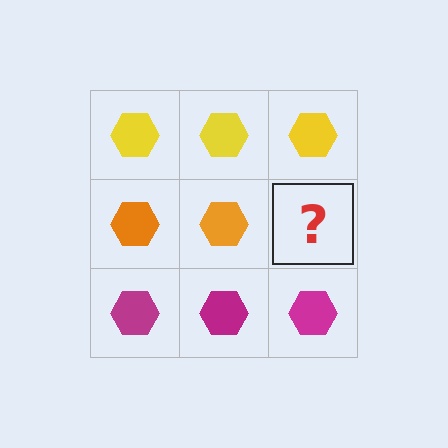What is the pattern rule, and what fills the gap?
The rule is that each row has a consistent color. The gap should be filled with an orange hexagon.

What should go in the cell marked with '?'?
The missing cell should contain an orange hexagon.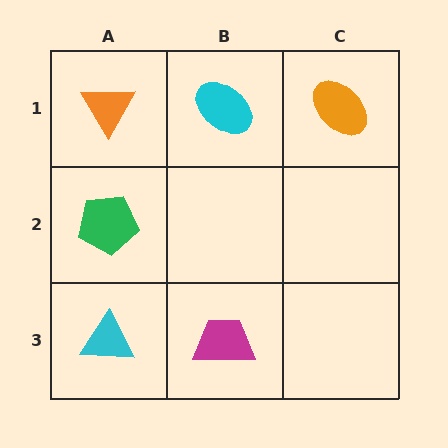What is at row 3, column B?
A magenta trapezoid.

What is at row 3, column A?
A cyan triangle.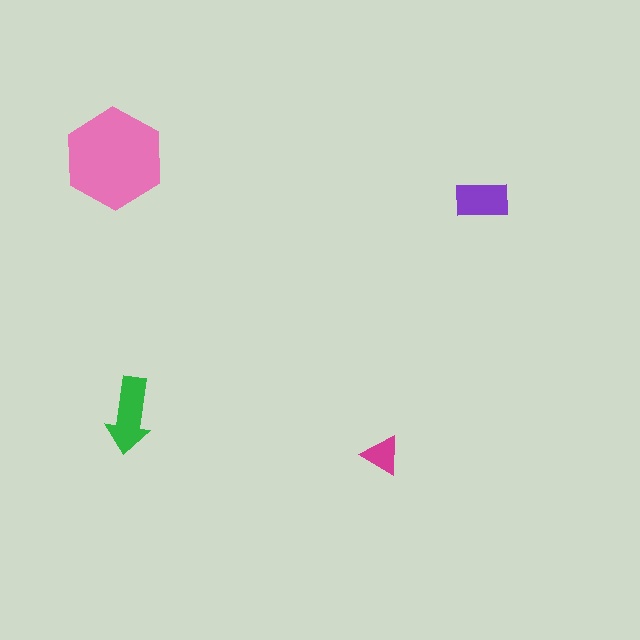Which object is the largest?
The pink hexagon.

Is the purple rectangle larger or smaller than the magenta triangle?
Larger.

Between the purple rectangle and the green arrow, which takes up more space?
The green arrow.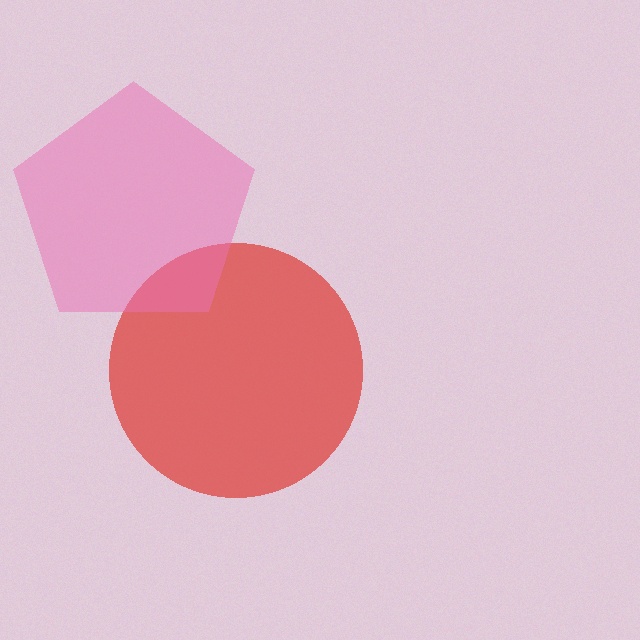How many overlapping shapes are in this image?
There are 2 overlapping shapes in the image.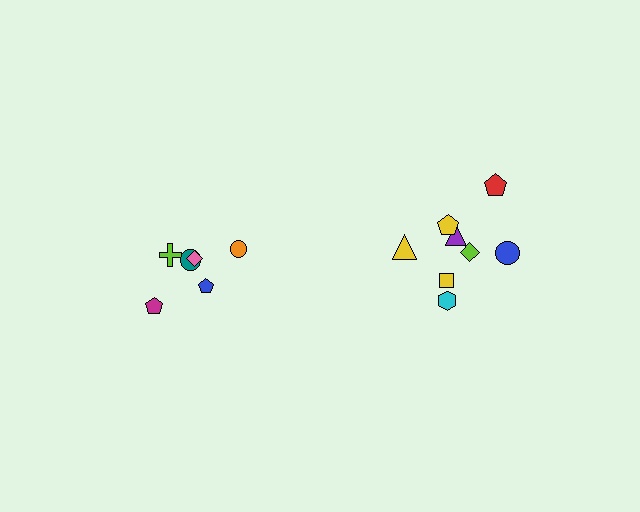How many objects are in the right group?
There are 8 objects.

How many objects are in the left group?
There are 6 objects.